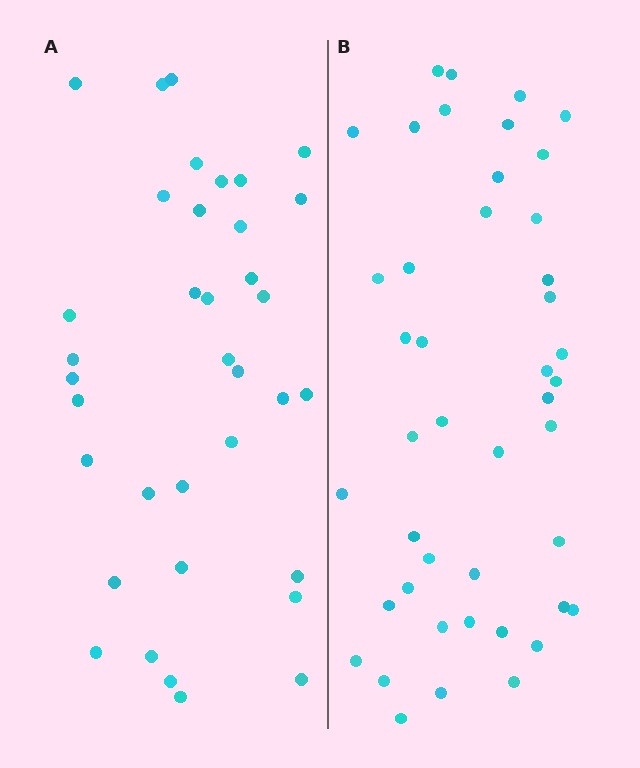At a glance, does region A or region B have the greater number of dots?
Region B (the right region) has more dots.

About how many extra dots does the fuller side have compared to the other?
Region B has roughly 8 or so more dots than region A.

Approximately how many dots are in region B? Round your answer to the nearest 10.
About 40 dots. (The exact count is 44, which rounds to 40.)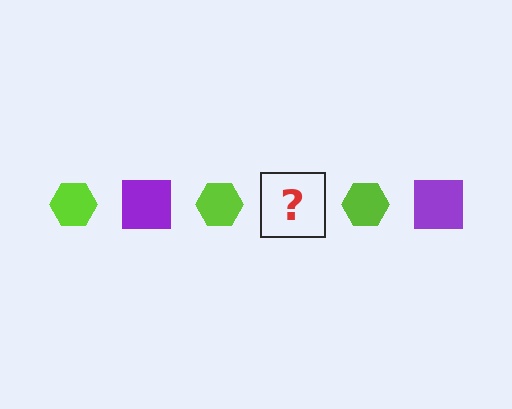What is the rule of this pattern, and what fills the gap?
The rule is that the pattern alternates between lime hexagon and purple square. The gap should be filled with a purple square.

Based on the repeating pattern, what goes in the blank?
The blank should be a purple square.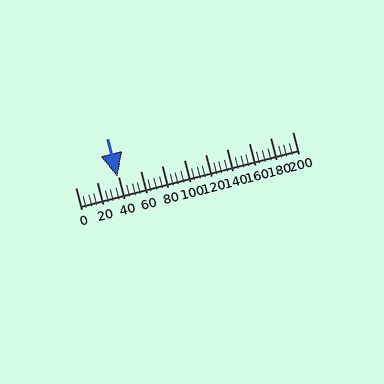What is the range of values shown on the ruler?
The ruler shows values from 0 to 200.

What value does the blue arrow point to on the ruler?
The blue arrow points to approximately 38.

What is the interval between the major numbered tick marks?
The major tick marks are spaced 20 units apart.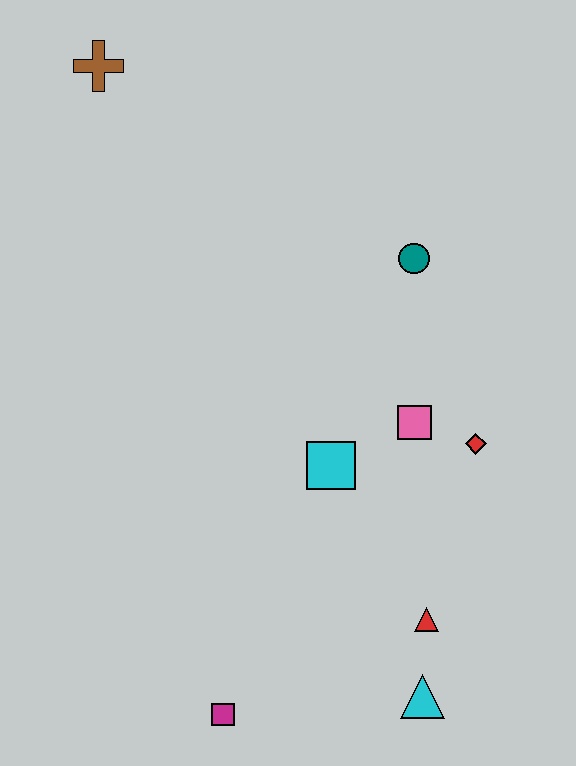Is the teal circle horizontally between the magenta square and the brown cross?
No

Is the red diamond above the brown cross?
No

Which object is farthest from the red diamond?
The brown cross is farthest from the red diamond.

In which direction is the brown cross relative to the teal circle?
The brown cross is to the left of the teal circle.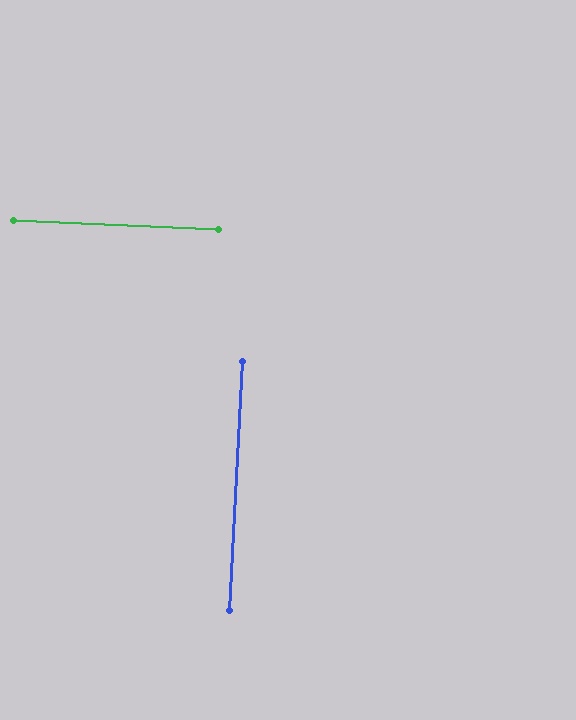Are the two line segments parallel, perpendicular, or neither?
Perpendicular — they meet at approximately 89°.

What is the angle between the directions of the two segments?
Approximately 89 degrees.